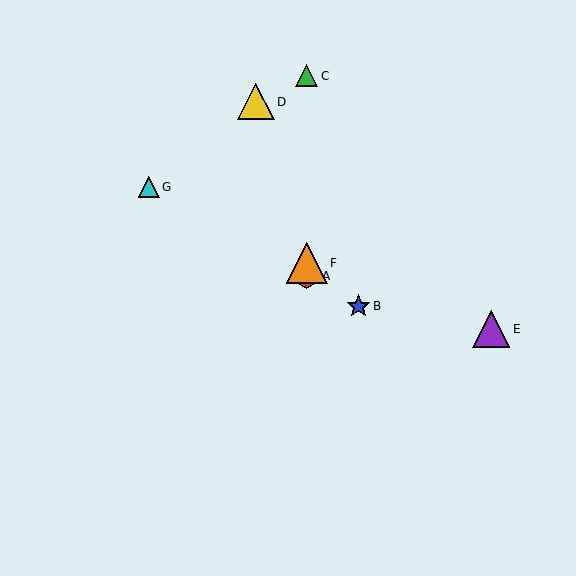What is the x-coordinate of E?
Object E is at x≈491.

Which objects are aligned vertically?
Objects A, C, F are aligned vertically.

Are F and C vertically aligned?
Yes, both are at x≈307.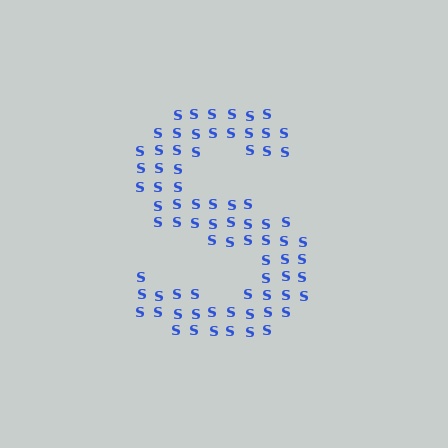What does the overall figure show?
The overall figure shows the letter S.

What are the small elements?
The small elements are letter S's.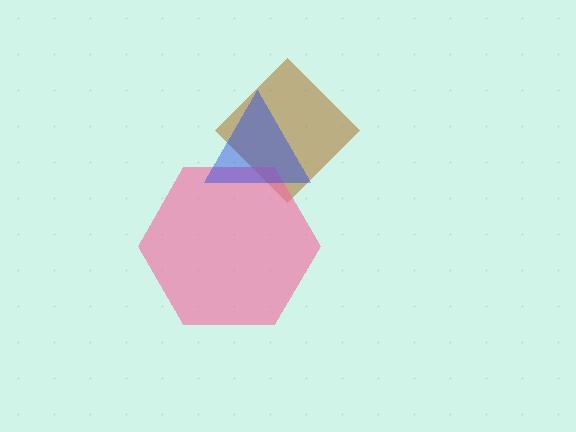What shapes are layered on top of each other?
The layered shapes are: a brown diamond, a pink hexagon, a blue triangle.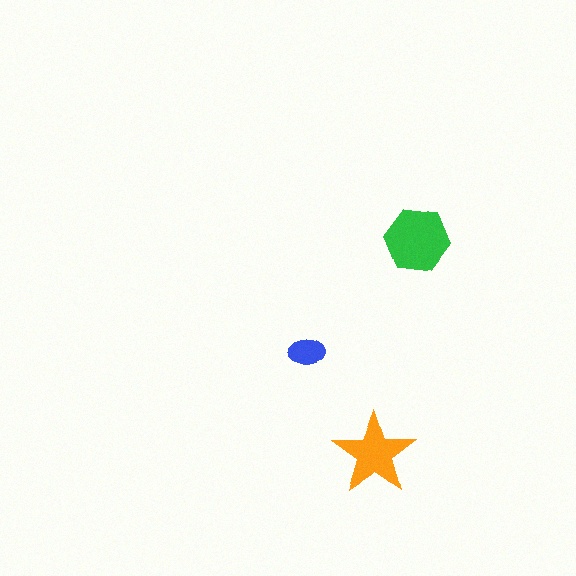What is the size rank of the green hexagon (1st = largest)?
1st.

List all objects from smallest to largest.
The blue ellipse, the orange star, the green hexagon.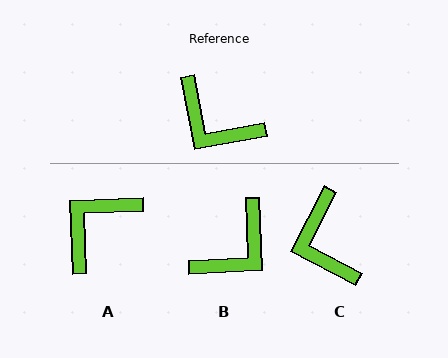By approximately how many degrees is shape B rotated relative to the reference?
Approximately 82 degrees counter-clockwise.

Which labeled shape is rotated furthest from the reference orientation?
A, about 99 degrees away.